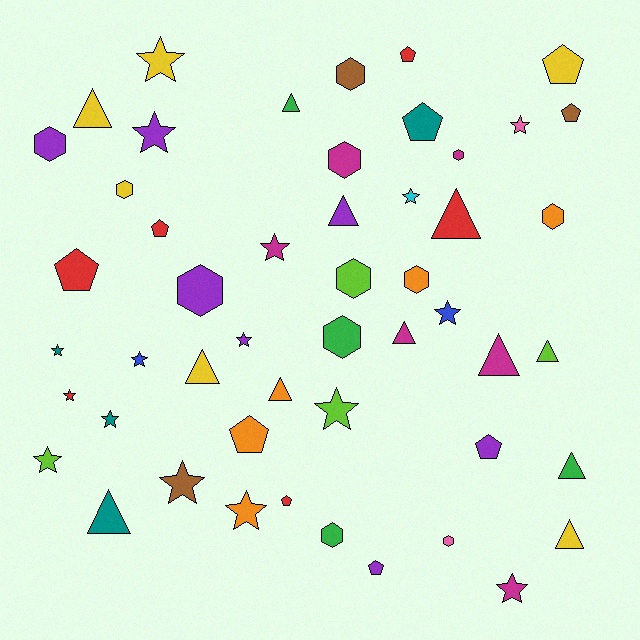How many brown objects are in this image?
There are 3 brown objects.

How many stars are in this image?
There are 16 stars.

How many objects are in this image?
There are 50 objects.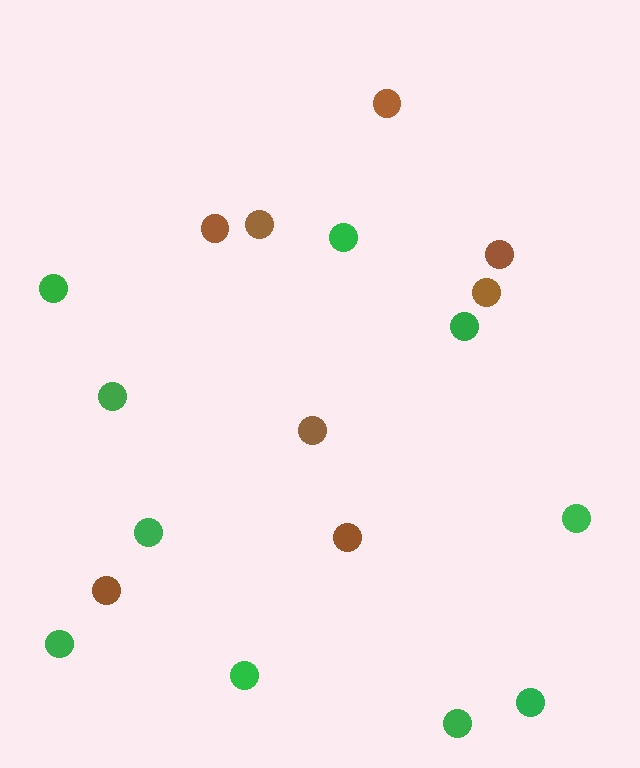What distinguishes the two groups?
There are 2 groups: one group of green circles (10) and one group of brown circles (8).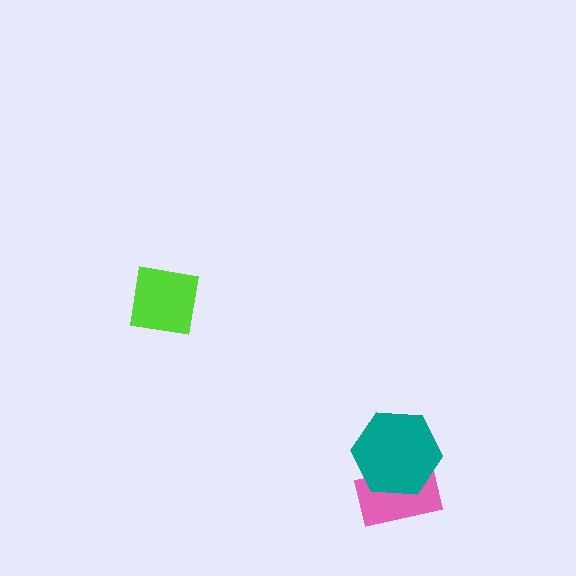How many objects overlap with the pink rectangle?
1 object overlaps with the pink rectangle.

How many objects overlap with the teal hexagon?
1 object overlaps with the teal hexagon.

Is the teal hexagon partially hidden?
No, no other shape covers it.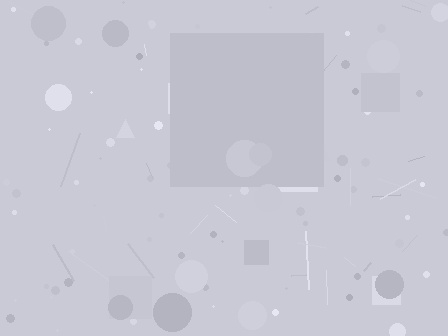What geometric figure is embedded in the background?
A square is embedded in the background.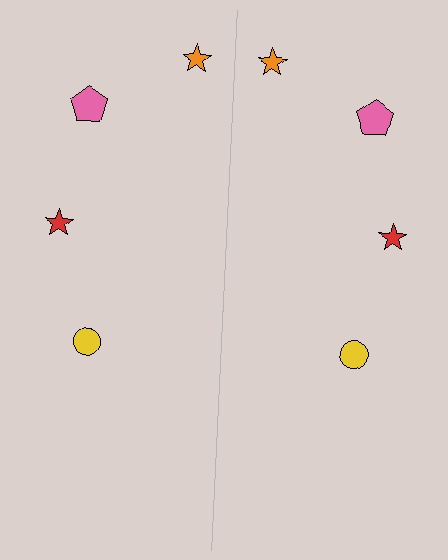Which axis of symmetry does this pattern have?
The pattern has a vertical axis of symmetry running through the center of the image.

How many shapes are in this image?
There are 8 shapes in this image.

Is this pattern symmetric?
Yes, this pattern has bilateral (reflection) symmetry.